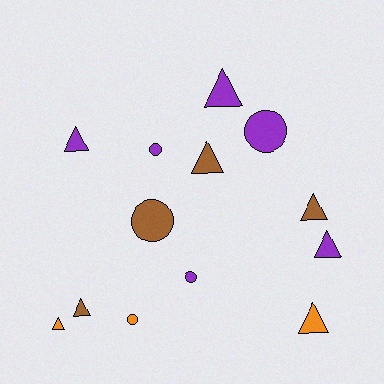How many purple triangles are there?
There are 3 purple triangles.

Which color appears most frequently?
Purple, with 6 objects.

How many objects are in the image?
There are 13 objects.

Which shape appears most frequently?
Triangle, with 8 objects.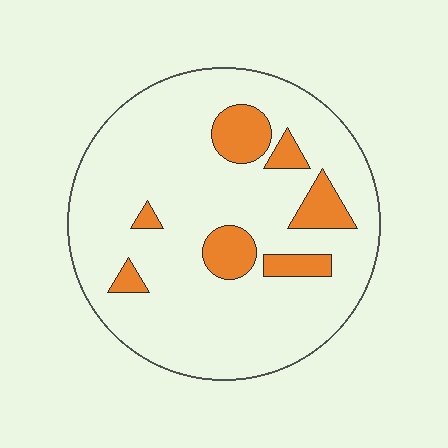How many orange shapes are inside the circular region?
7.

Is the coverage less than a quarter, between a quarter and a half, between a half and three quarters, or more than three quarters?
Less than a quarter.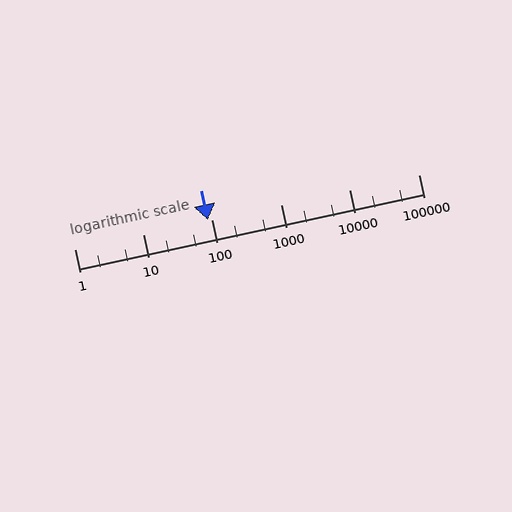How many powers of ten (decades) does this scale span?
The scale spans 5 decades, from 1 to 100000.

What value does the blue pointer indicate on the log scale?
The pointer indicates approximately 86.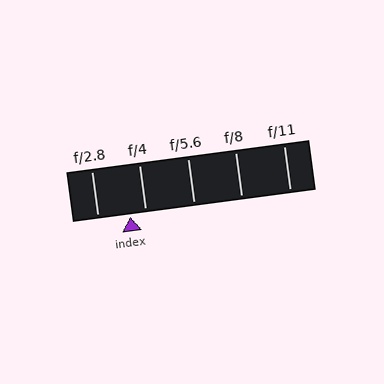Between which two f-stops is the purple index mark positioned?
The index mark is between f/2.8 and f/4.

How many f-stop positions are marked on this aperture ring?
There are 5 f-stop positions marked.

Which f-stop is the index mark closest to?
The index mark is closest to f/4.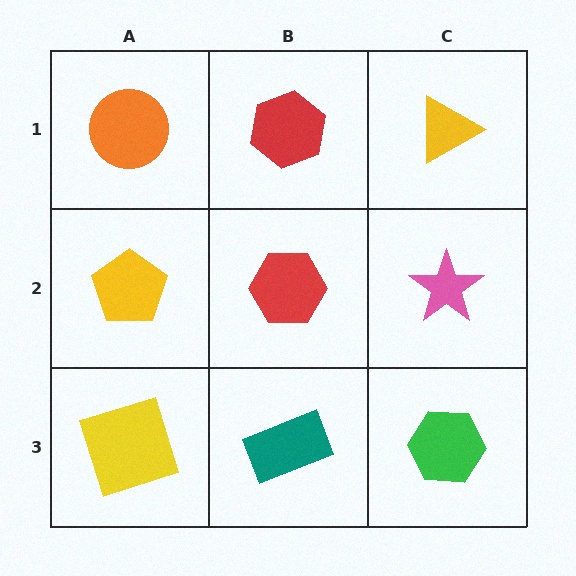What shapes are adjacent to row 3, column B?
A red hexagon (row 2, column B), a yellow square (row 3, column A), a green hexagon (row 3, column C).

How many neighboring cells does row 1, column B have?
3.